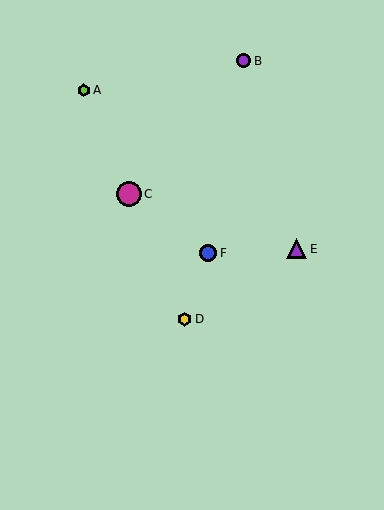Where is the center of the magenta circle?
The center of the magenta circle is at (129, 194).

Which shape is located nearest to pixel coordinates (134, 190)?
The magenta circle (labeled C) at (129, 194) is nearest to that location.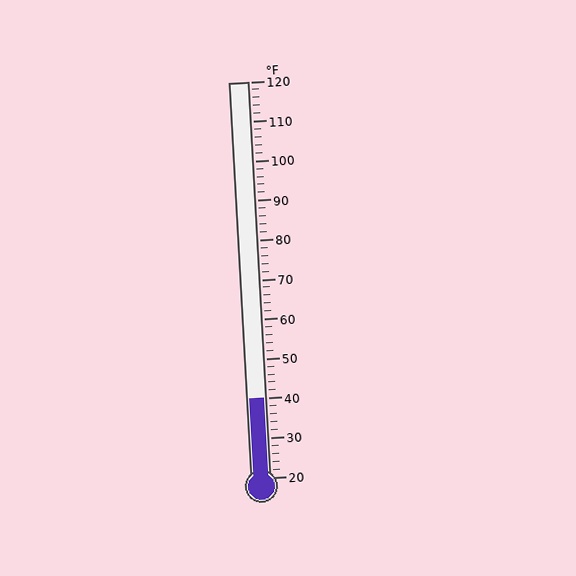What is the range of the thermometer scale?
The thermometer scale ranges from 20°F to 120°F.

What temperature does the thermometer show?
The thermometer shows approximately 40°F.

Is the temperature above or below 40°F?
The temperature is at 40°F.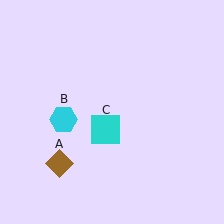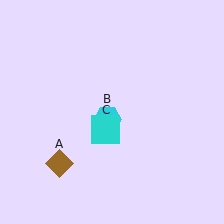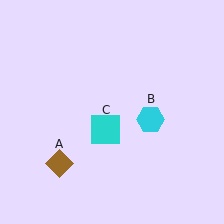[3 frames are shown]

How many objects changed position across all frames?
1 object changed position: cyan hexagon (object B).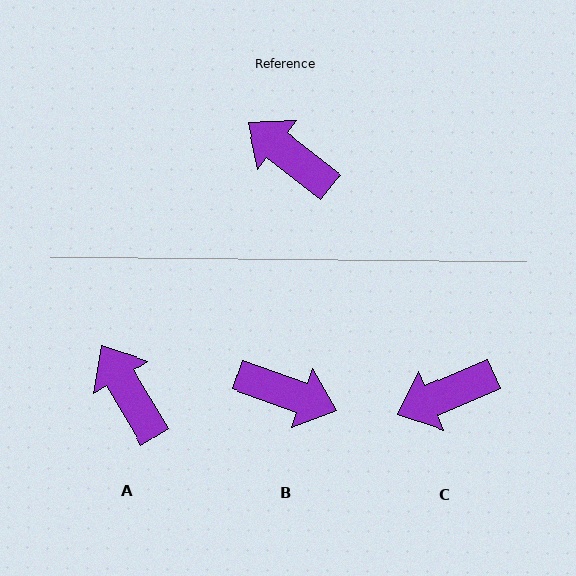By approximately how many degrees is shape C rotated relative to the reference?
Approximately 62 degrees counter-clockwise.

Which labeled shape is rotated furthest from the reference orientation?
B, about 162 degrees away.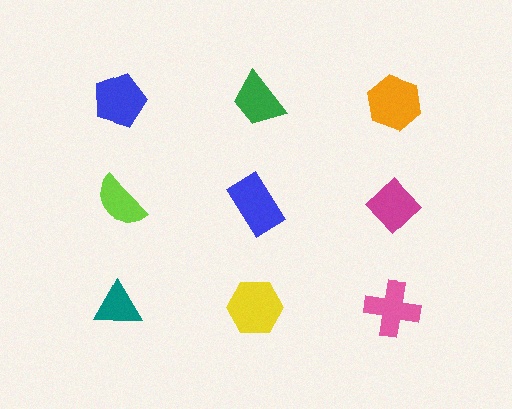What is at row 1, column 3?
An orange hexagon.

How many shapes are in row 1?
3 shapes.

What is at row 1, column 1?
A blue pentagon.